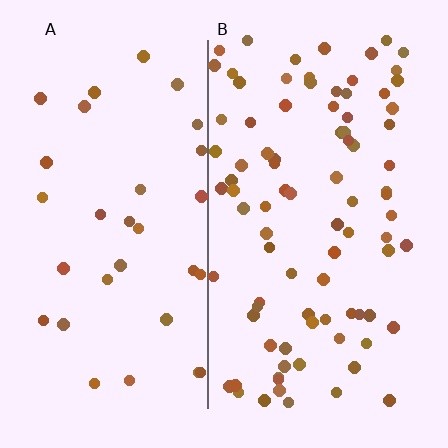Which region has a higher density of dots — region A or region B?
B (the right).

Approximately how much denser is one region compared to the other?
Approximately 2.7× — region B over region A.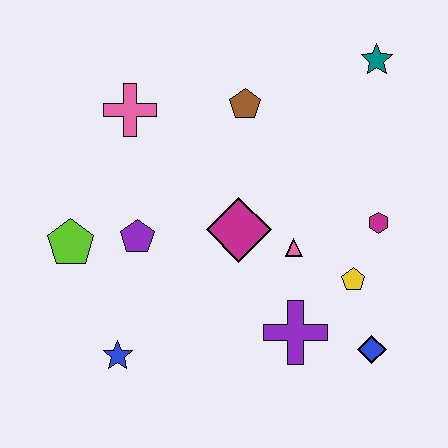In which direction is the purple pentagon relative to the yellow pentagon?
The purple pentagon is to the left of the yellow pentagon.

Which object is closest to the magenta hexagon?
The yellow pentagon is closest to the magenta hexagon.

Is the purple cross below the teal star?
Yes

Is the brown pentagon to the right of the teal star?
No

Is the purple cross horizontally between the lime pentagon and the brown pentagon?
No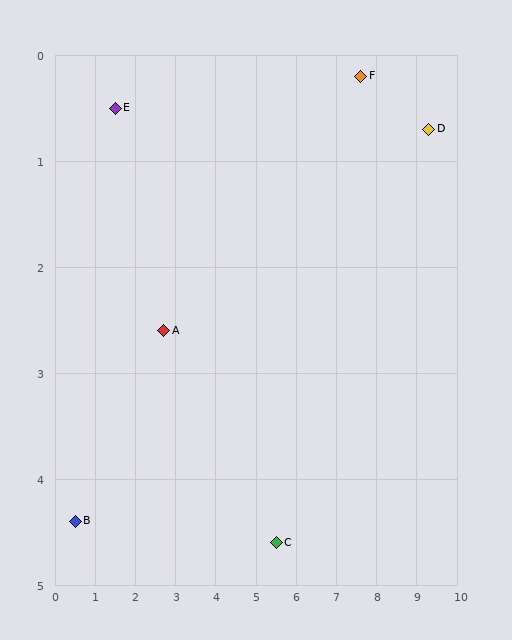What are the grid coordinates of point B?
Point B is at approximately (0.5, 4.4).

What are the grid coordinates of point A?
Point A is at approximately (2.7, 2.6).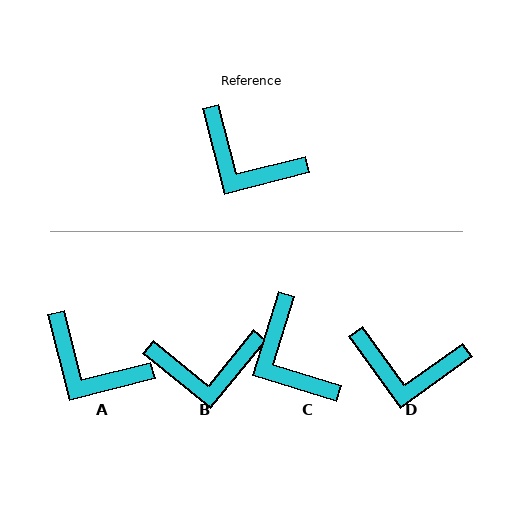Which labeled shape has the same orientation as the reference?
A.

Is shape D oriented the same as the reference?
No, it is off by about 22 degrees.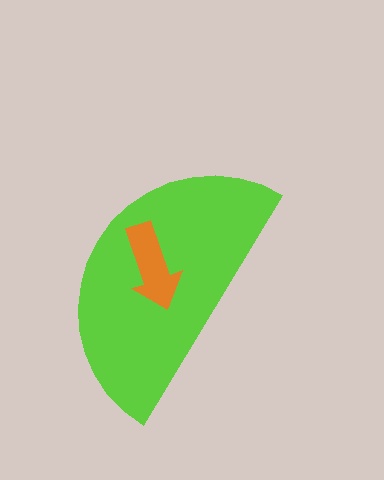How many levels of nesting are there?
2.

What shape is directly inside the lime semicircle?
The orange arrow.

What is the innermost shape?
The orange arrow.